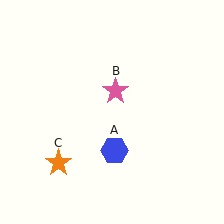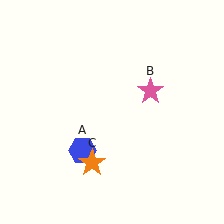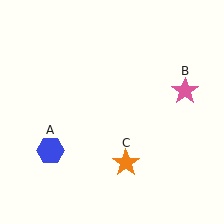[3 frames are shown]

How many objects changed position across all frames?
3 objects changed position: blue hexagon (object A), pink star (object B), orange star (object C).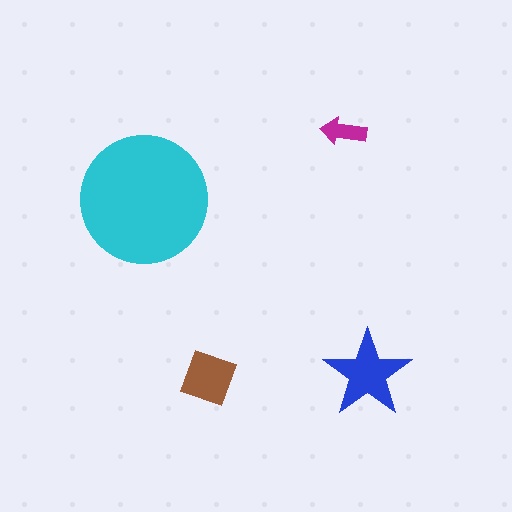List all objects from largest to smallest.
The cyan circle, the blue star, the brown diamond, the magenta arrow.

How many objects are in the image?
There are 4 objects in the image.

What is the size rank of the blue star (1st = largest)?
2nd.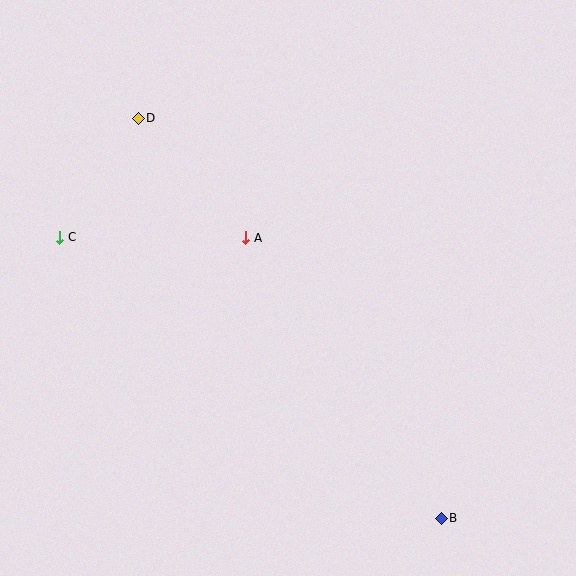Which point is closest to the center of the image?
Point A at (246, 238) is closest to the center.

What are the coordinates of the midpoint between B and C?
The midpoint between B and C is at (251, 378).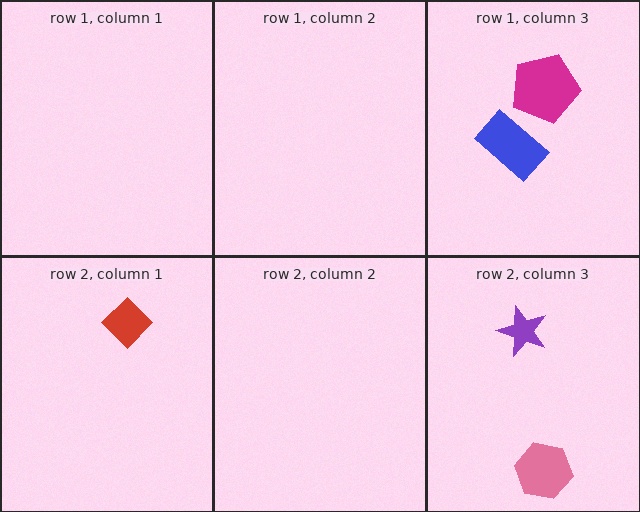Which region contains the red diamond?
The row 2, column 1 region.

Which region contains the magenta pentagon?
The row 1, column 3 region.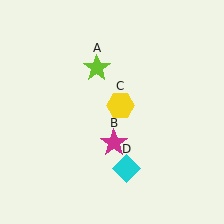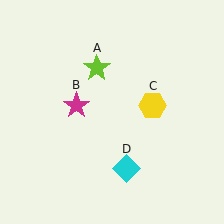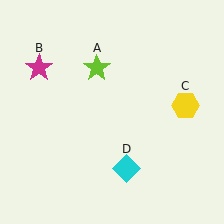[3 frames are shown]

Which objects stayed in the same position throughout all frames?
Lime star (object A) and cyan diamond (object D) remained stationary.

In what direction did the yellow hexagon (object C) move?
The yellow hexagon (object C) moved right.